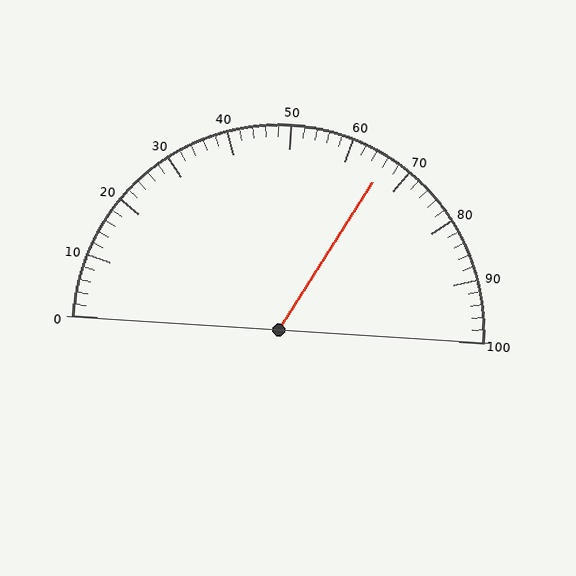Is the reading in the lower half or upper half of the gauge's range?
The reading is in the upper half of the range (0 to 100).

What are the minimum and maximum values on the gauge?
The gauge ranges from 0 to 100.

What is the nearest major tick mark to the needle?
The nearest major tick mark is 70.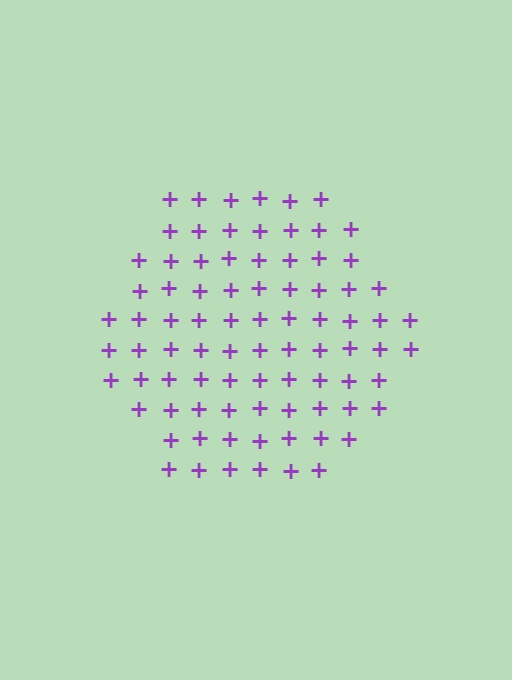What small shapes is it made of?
It is made of small plus signs.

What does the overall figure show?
The overall figure shows a hexagon.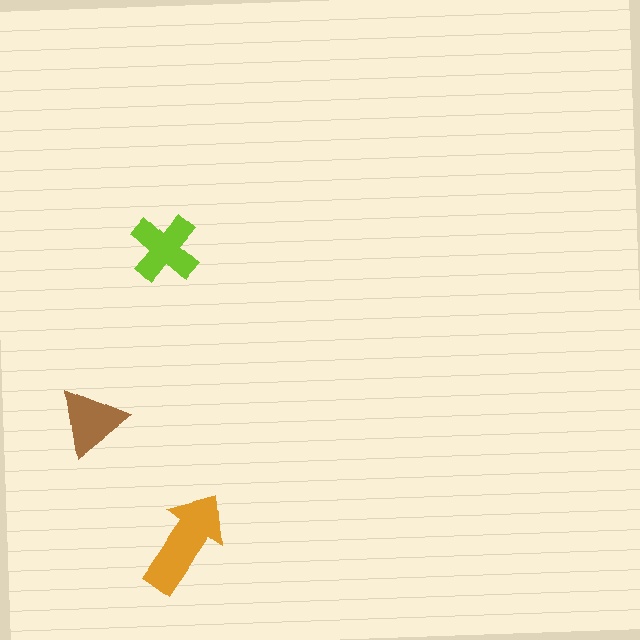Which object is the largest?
The orange arrow.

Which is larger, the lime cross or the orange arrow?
The orange arrow.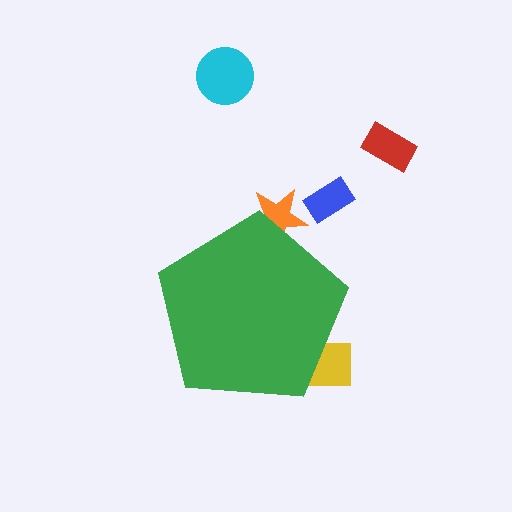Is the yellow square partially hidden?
Yes, the yellow square is partially hidden behind the green pentagon.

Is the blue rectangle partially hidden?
No, the blue rectangle is fully visible.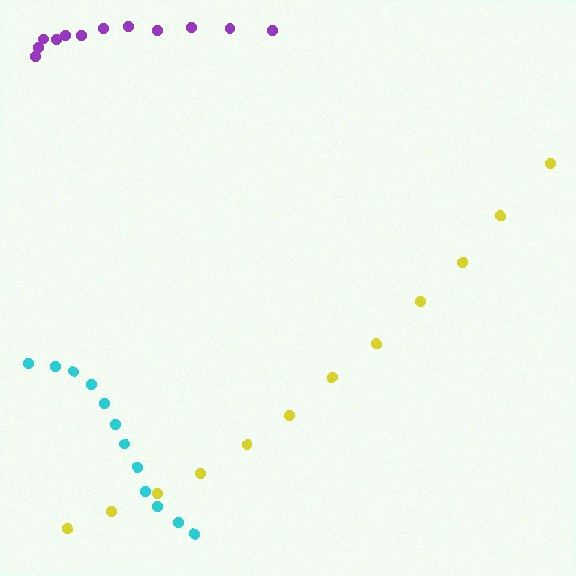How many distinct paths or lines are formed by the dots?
There are 3 distinct paths.